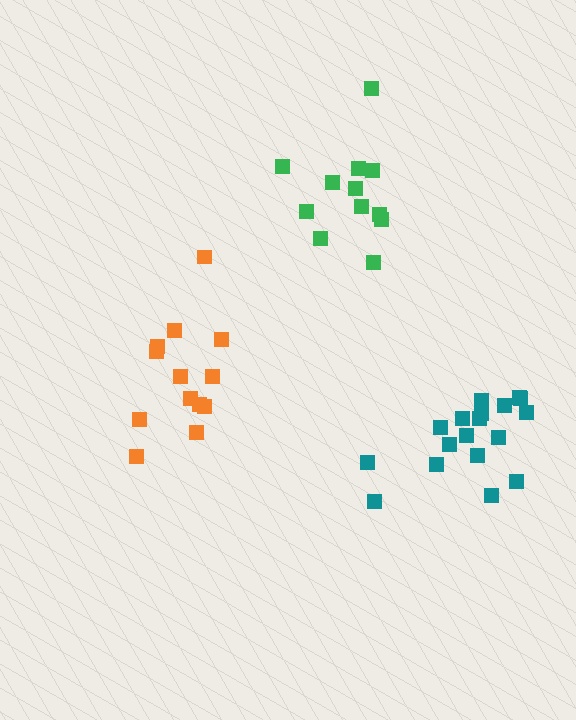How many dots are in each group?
Group 1: 13 dots, Group 2: 12 dots, Group 3: 18 dots (43 total).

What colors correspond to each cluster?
The clusters are colored: orange, green, teal.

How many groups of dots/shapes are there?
There are 3 groups.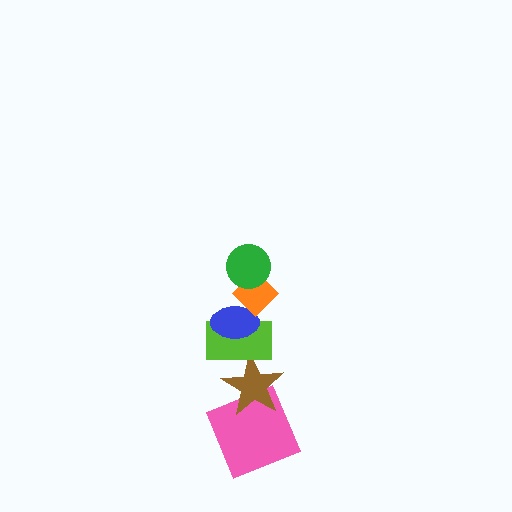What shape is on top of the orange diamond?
The green circle is on top of the orange diamond.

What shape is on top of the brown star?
The lime rectangle is on top of the brown star.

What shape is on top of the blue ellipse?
The orange diamond is on top of the blue ellipse.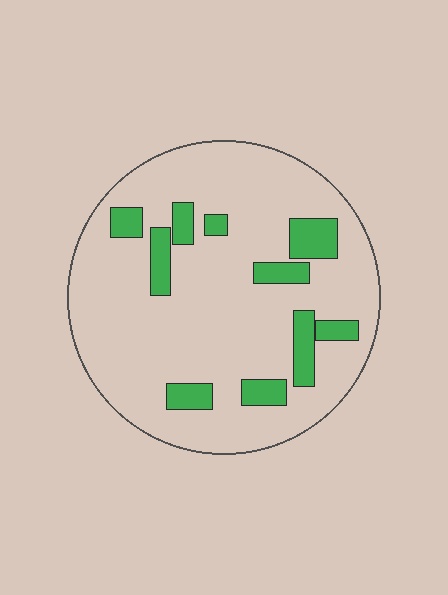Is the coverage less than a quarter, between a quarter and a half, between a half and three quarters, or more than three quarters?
Less than a quarter.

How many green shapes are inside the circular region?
10.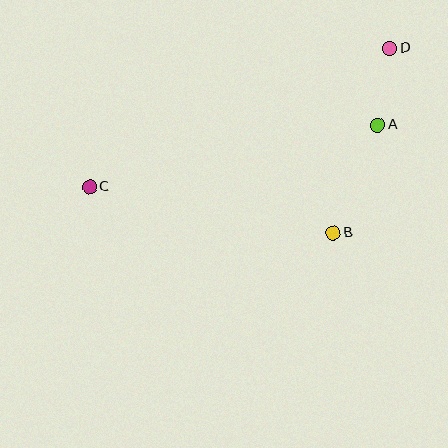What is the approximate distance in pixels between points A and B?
The distance between A and B is approximately 117 pixels.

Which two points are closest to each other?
Points A and D are closest to each other.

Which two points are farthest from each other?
Points C and D are farthest from each other.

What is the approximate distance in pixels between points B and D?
The distance between B and D is approximately 193 pixels.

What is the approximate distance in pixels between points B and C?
The distance between B and C is approximately 248 pixels.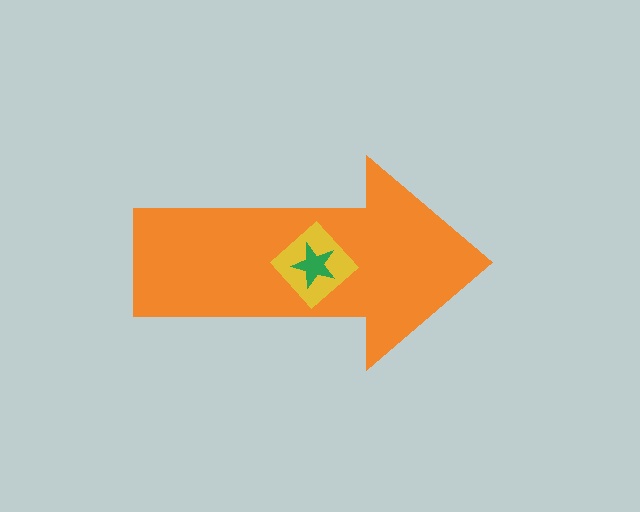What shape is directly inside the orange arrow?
The yellow diamond.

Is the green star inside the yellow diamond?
Yes.